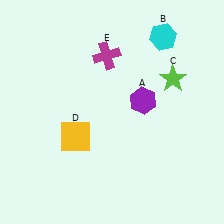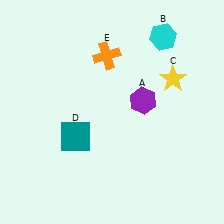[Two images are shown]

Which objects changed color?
C changed from lime to yellow. D changed from yellow to teal. E changed from magenta to orange.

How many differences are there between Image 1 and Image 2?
There are 3 differences between the two images.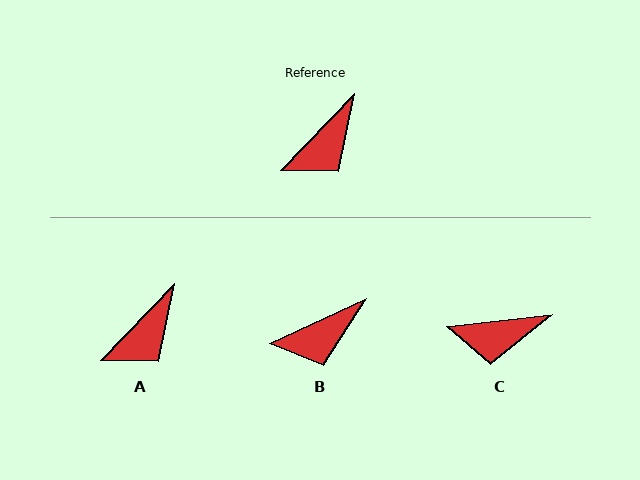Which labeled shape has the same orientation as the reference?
A.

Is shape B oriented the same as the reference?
No, it is off by about 21 degrees.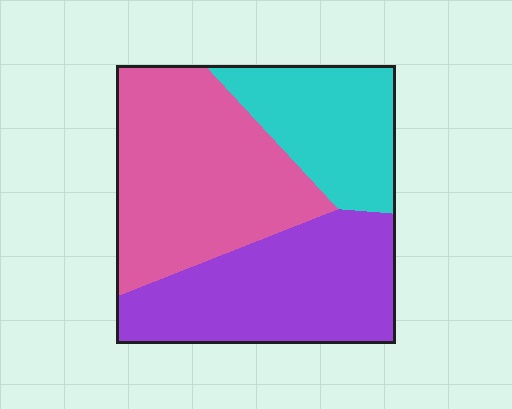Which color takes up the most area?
Pink, at roughly 40%.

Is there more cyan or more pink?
Pink.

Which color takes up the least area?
Cyan, at roughly 25%.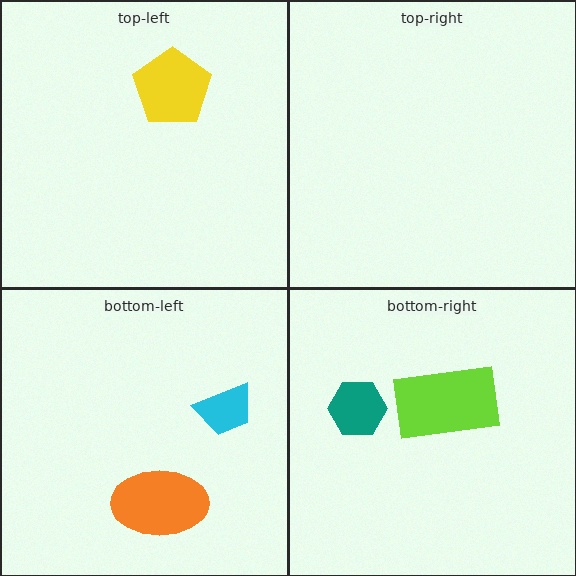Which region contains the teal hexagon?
The bottom-right region.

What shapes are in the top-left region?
The yellow pentagon.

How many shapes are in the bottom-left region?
2.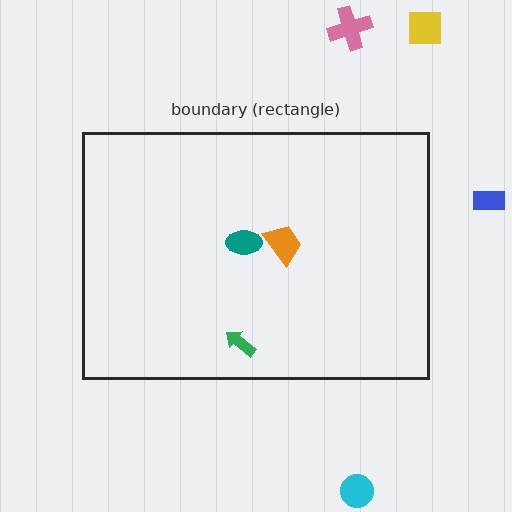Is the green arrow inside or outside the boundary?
Inside.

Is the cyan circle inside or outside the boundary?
Outside.